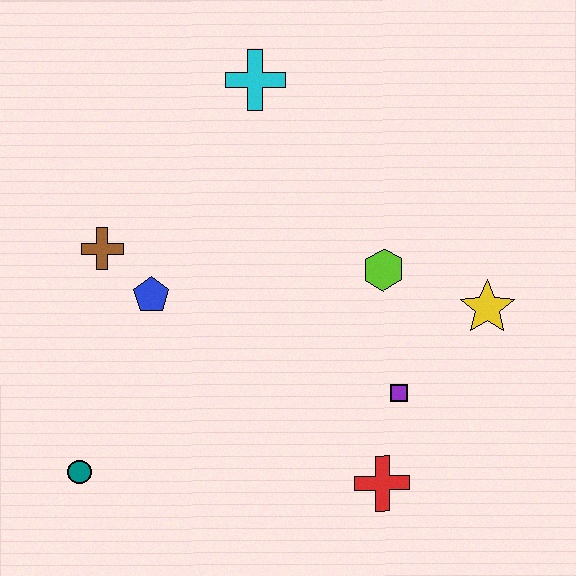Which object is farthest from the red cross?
The cyan cross is farthest from the red cross.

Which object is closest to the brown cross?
The blue pentagon is closest to the brown cross.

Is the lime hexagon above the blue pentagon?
Yes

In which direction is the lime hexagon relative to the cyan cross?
The lime hexagon is below the cyan cross.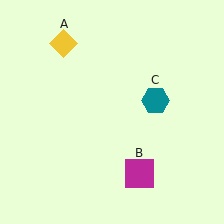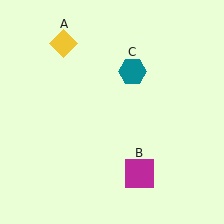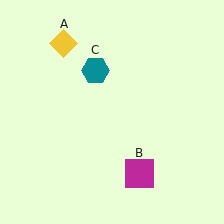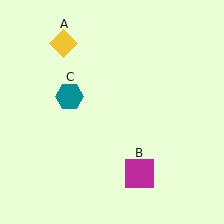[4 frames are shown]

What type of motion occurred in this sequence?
The teal hexagon (object C) rotated counterclockwise around the center of the scene.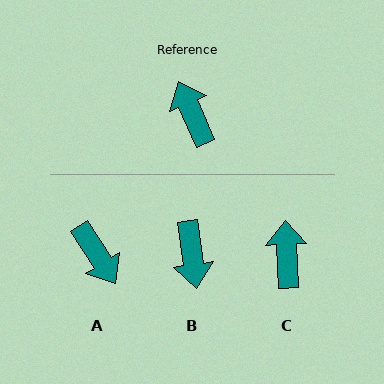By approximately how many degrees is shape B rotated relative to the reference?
Approximately 164 degrees counter-clockwise.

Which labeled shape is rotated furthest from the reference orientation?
A, about 171 degrees away.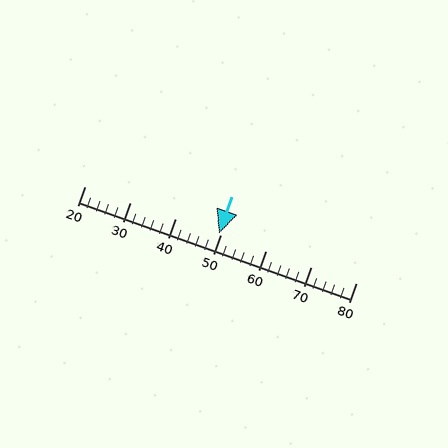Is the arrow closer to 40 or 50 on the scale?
The arrow is closer to 50.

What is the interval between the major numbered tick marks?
The major tick marks are spaced 10 units apart.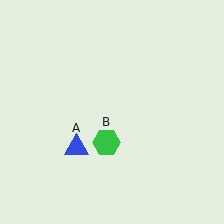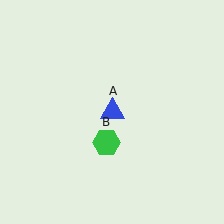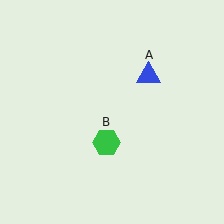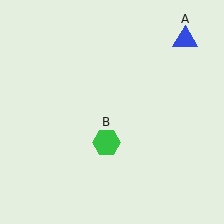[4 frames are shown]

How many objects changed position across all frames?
1 object changed position: blue triangle (object A).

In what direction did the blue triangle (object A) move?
The blue triangle (object A) moved up and to the right.